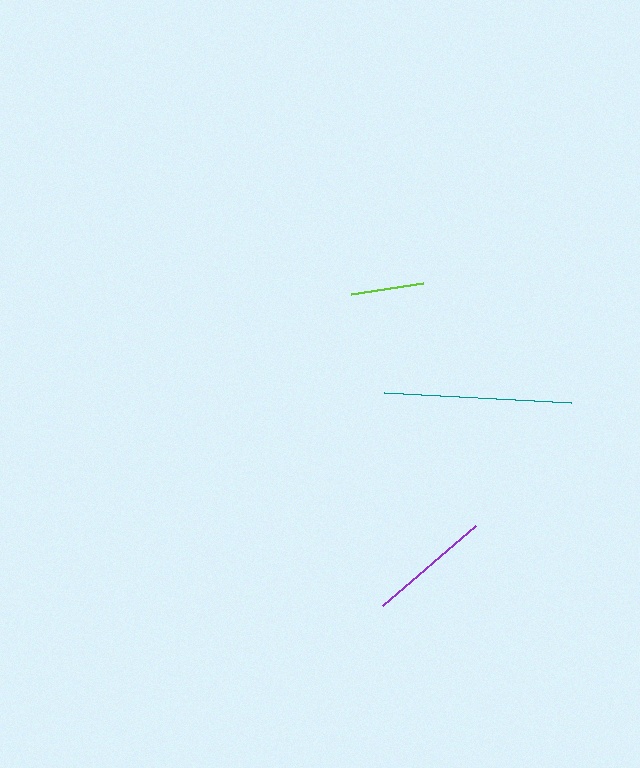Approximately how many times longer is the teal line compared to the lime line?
The teal line is approximately 2.6 times the length of the lime line.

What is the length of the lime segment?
The lime segment is approximately 73 pixels long.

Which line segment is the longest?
The teal line is the longest at approximately 188 pixels.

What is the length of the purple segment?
The purple segment is approximately 122 pixels long.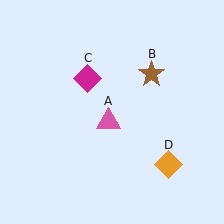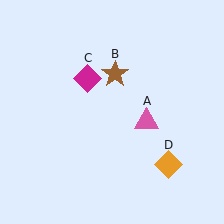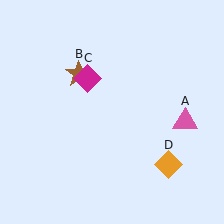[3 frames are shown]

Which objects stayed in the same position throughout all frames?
Magenta diamond (object C) and orange diamond (object D) remained stationary.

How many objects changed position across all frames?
2 objects changed position: pink triangle (object A), brown star (object B).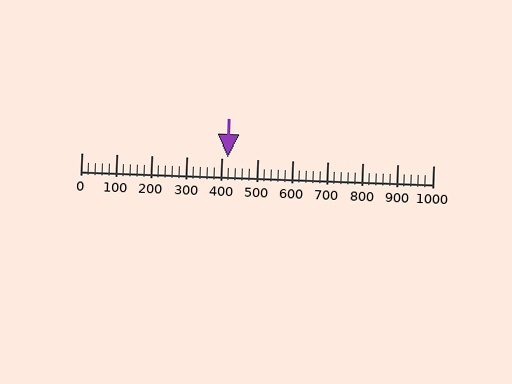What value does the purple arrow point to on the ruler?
The purple arrow points to approximately 415.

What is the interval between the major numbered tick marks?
The major tick marks are spaced 100 units apart.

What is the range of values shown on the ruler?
The ruler shows values from 0 to 1000.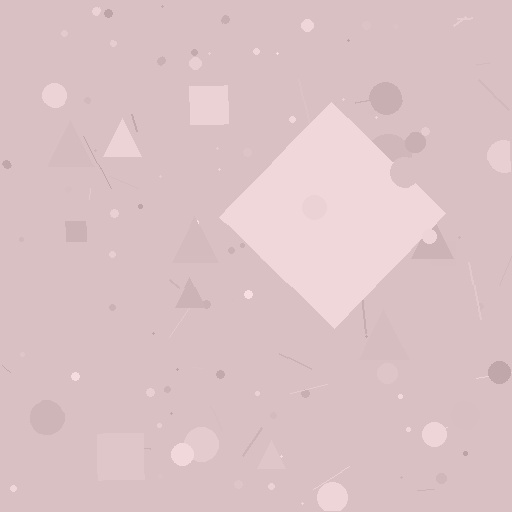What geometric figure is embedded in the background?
A diamond is embedded in the background.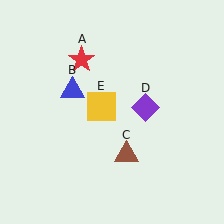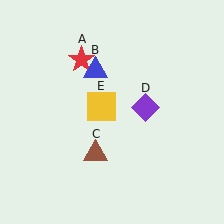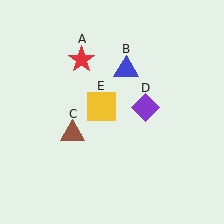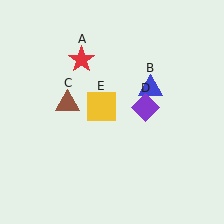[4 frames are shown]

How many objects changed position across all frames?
2 objects changed position: blue triangle (object B), brown triangle (object C).